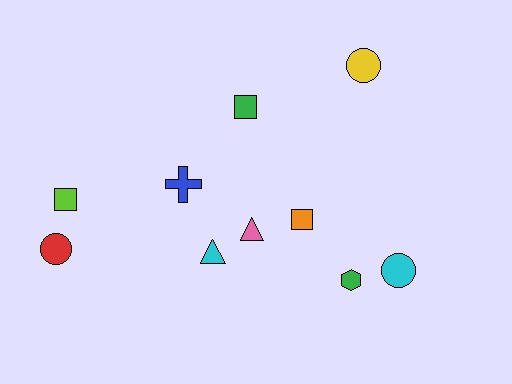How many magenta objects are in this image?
There are no magenta objects.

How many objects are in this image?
There are 10 objects.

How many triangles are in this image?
There are 2 triangles.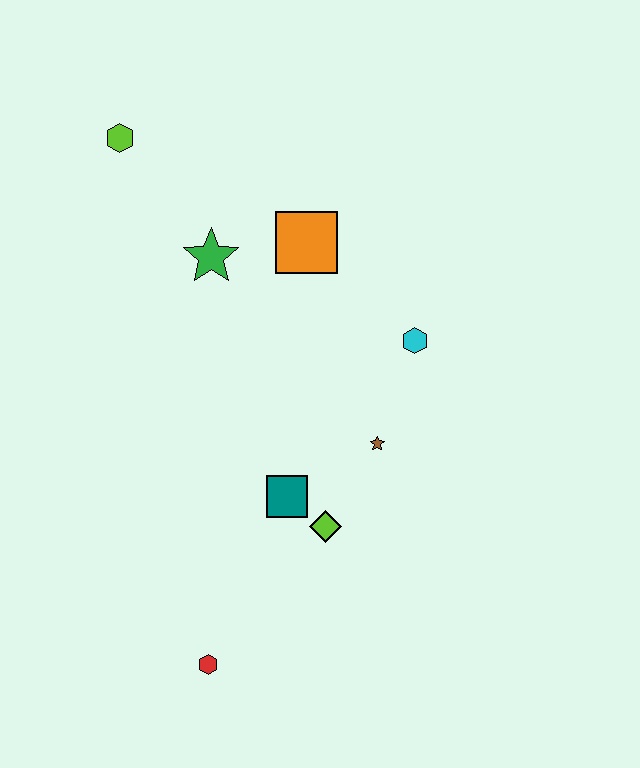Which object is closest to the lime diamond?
The teal square is closest to the lime diamond.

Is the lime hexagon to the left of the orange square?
Yes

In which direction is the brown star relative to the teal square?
The brown star is to the right of the teal square.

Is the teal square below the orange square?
Yes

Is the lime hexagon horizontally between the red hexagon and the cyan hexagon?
No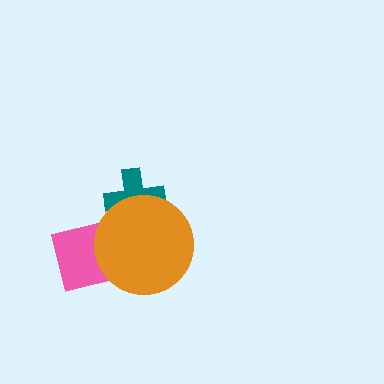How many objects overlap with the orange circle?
2 objects overlap with the orange circle.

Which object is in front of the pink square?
The orange circle is in front of the pink square.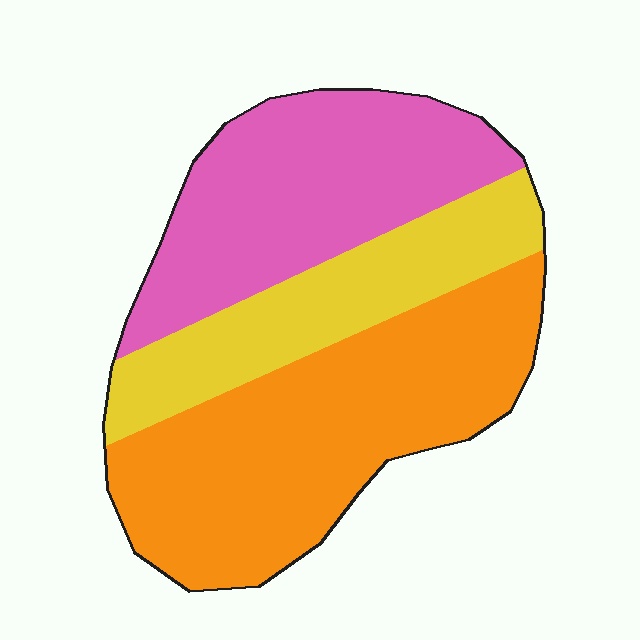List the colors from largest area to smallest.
From largest to smallest: orange, pink, yellow.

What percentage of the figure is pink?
Pink takes up about one third (1/3) of the figure.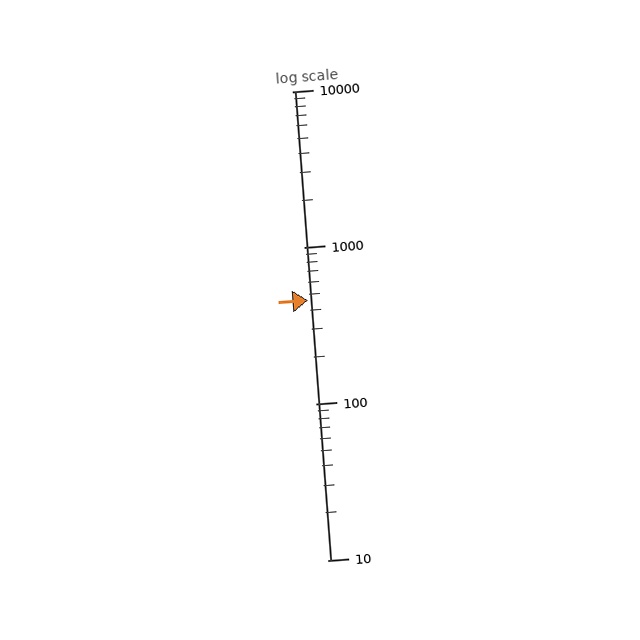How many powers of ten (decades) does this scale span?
The scale spans 3 decades, from 10 to 10000.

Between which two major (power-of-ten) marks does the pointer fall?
The pointer is between 100 and 1000.